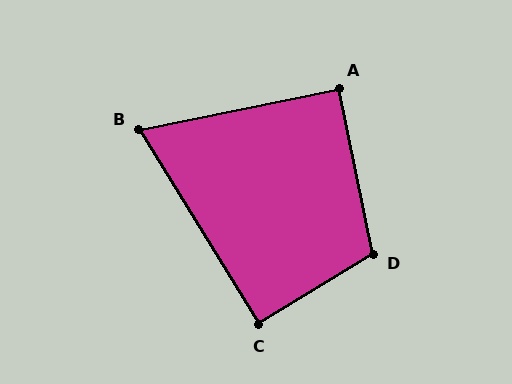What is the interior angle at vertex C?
Approximately 90 degrees (approximately right).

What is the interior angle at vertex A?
Approximately 90 degrees (approximately right).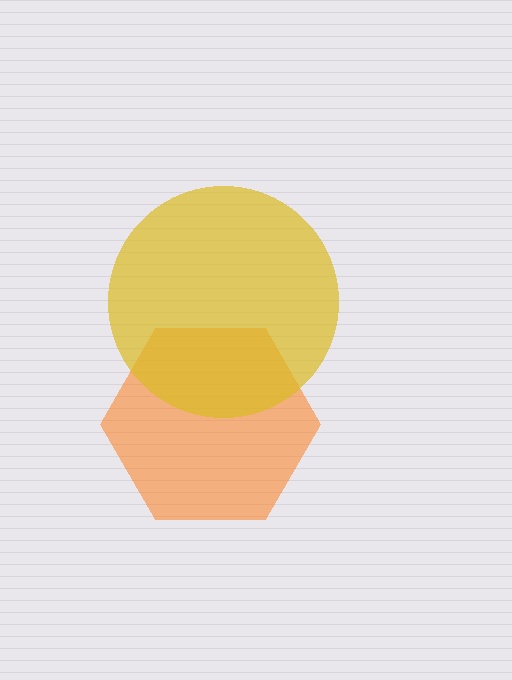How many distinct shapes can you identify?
There are 2 distinct shapes: an orange hexagon, a yellow circle.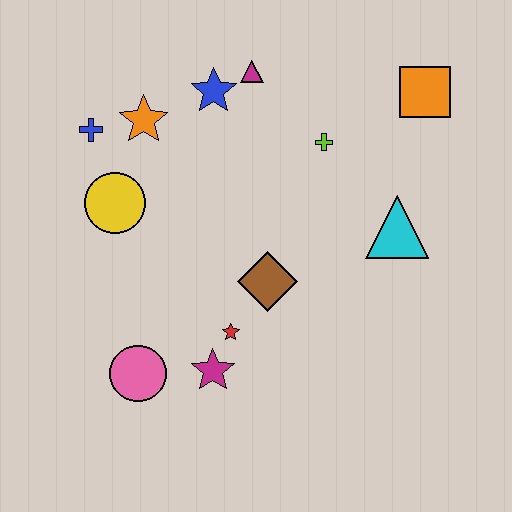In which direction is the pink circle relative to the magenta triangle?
The pink circle is below the magenta triangle.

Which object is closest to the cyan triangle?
The lime cross is closest to the cyan triangle.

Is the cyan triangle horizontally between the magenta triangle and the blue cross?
No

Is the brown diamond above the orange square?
No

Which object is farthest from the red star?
The orange square is farthest from the red star.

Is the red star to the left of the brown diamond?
Yes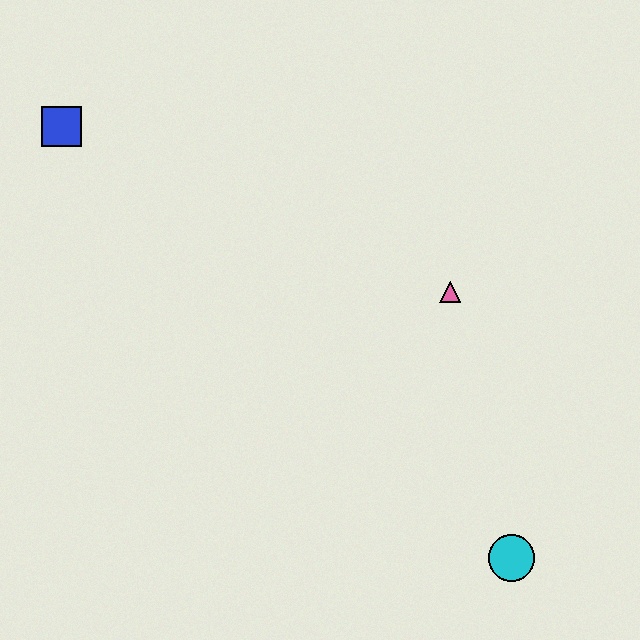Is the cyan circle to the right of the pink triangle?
Yes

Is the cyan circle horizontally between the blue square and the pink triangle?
No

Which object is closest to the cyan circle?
The pink triangle is closest to the cyan circle.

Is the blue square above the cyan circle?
Yes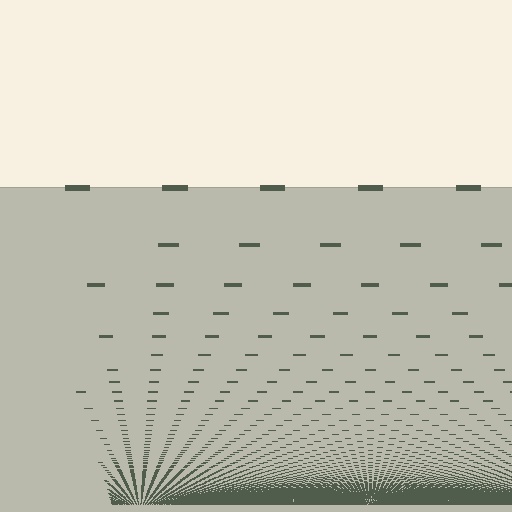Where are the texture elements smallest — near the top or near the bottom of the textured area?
Near the bottom.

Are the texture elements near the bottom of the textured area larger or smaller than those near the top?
Smaller. The gradient is inverted — elements near the bottom are smaller and denser.